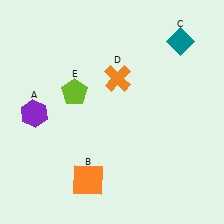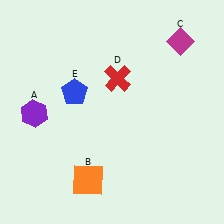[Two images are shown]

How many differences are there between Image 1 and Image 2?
There are 3 differences between the two images.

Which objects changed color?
C changed from teal to magenta. D changed from orange to red. E changed from lime to blue.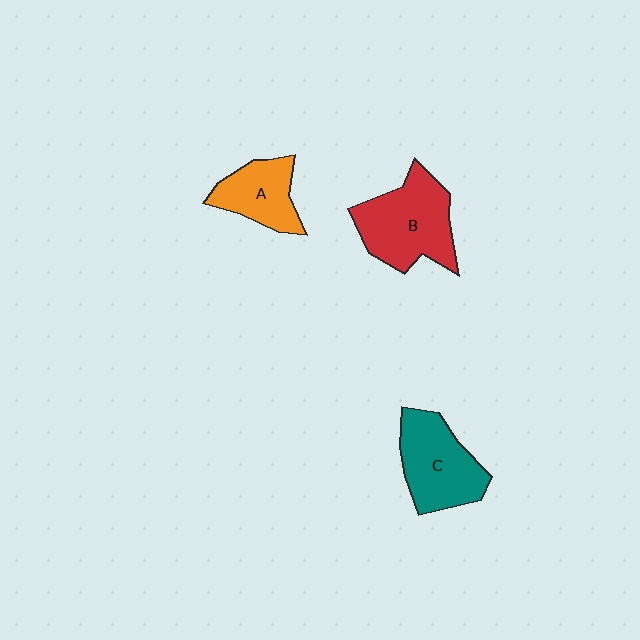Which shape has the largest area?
Shape B (red).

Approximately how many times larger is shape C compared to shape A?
Approximately 1.4 times.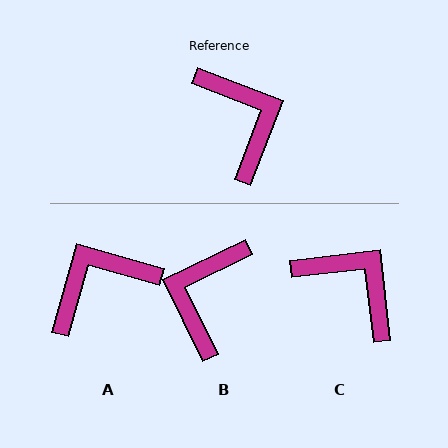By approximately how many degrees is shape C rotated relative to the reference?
Approximately 28 degrees counter-clockwise.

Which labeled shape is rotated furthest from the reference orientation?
B, about 137 degrees away.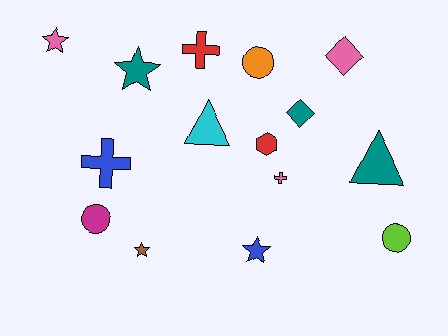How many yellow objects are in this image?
There are no yellow objects.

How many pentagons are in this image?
There are no pentagons.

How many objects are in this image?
There are 15 objects.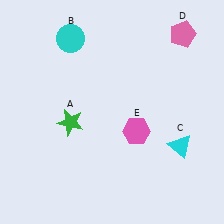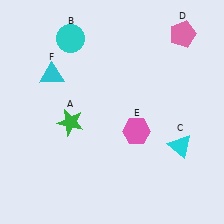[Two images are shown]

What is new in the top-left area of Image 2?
A cyan triangle (F) was added in the top-left area of Image 2.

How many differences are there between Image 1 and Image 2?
There is 1 difference between the two images.